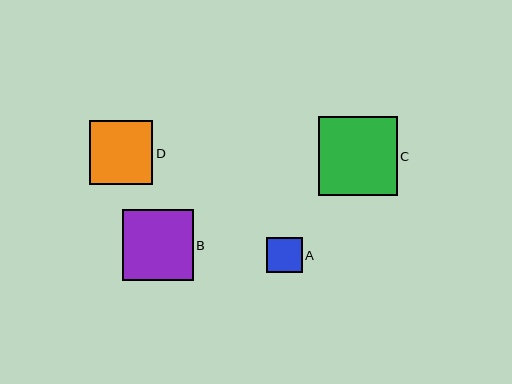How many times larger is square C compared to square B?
Square C is approximately 1.1 times the size of square B.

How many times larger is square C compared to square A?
Square C is approximately 2.2 times the size of square A.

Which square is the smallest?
Square A is the smallest with a size of approximately 35 pixels.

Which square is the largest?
Square C is the largest with a size of approximately 79 pixels.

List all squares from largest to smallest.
From largest to smallest: C, B, D, A.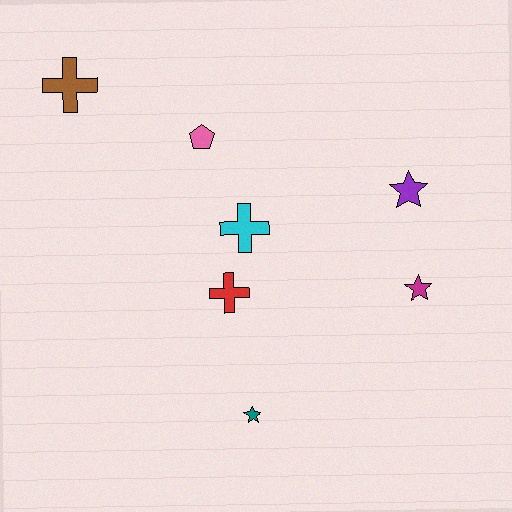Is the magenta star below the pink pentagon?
Yes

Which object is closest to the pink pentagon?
The cyan cross is closest to the pink pentagon.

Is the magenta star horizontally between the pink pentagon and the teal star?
No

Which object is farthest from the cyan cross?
The brown cross is farthest from the cyan cross.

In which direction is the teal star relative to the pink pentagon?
The teal star is below the pink pentagon.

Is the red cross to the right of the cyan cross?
No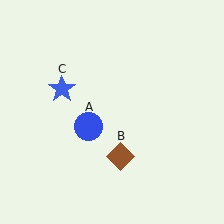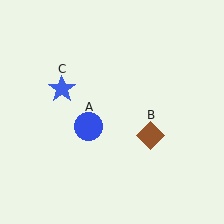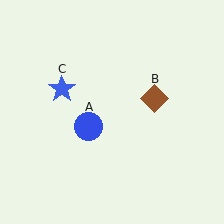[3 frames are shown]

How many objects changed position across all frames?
1 object changed position: brown diamond (object B).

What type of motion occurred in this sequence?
The brown diamond (object B) rotated counterclockwise around the center of the scene.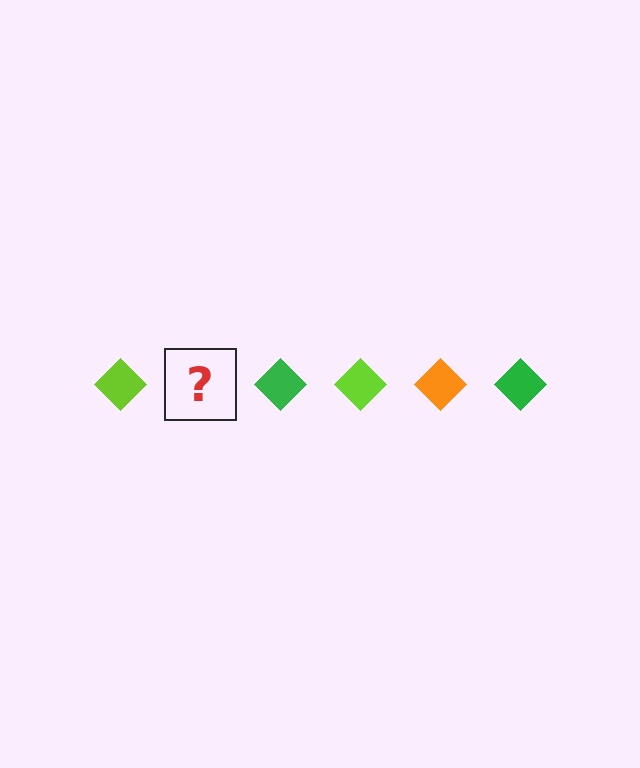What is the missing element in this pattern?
The missing element is an orange diamond.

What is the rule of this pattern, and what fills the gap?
The rule is that the pattern cycles through lime, orange, green diamonds. The gap should be filled with an orange diamond.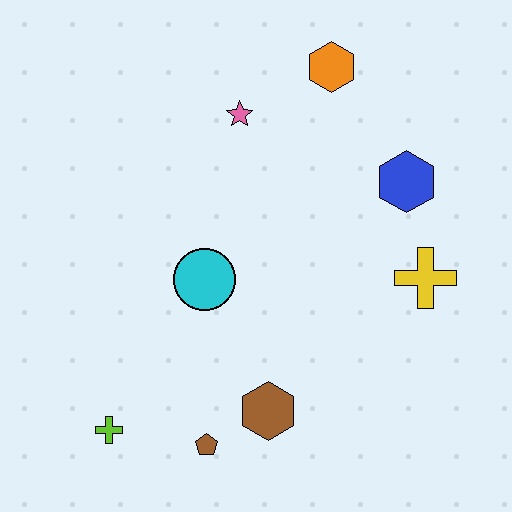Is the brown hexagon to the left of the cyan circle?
No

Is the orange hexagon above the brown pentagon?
Yes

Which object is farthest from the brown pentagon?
The orange hexagon is farthest from the brown pentagon.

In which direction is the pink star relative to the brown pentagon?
The pink star is above the brown pentagon.